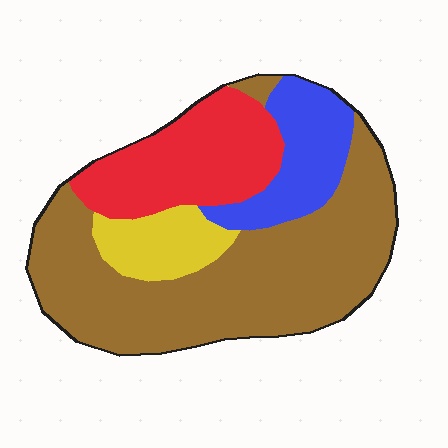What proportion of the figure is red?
Red takes up less than a quarter of the figure.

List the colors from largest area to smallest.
From largest to smallest: brown, red, blue, yellow.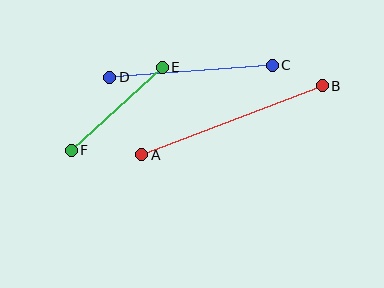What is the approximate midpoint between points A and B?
The midpoint is at approximately (232, 120) pixels.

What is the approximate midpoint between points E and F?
The midpoint is at approximately (117, 109) pixels.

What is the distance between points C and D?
The distance is approximately 163 pixels.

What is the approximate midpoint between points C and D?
The midpoint is at approximately (191, 71) pixels.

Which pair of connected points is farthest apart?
Points A and B are farthest apart.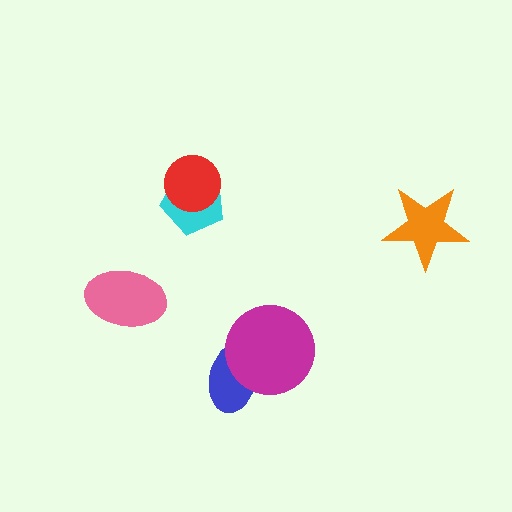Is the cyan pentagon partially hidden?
Yes, it is partially covered by another shape.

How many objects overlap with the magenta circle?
1 object overlaps with the magenta circle.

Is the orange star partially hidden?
No, no other shape covers it.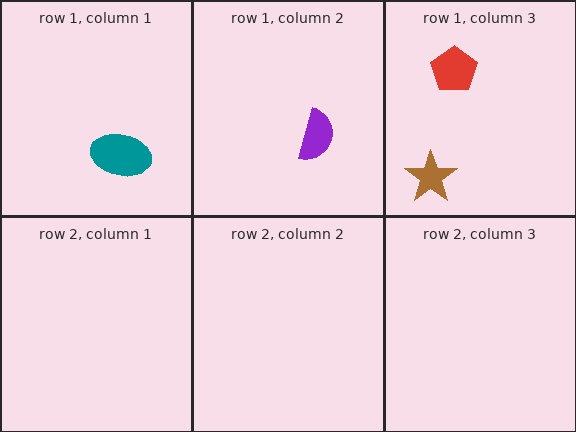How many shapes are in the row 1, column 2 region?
1.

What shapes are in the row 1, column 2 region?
The purple semicircle.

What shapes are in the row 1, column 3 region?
The red pentagon, the brown star.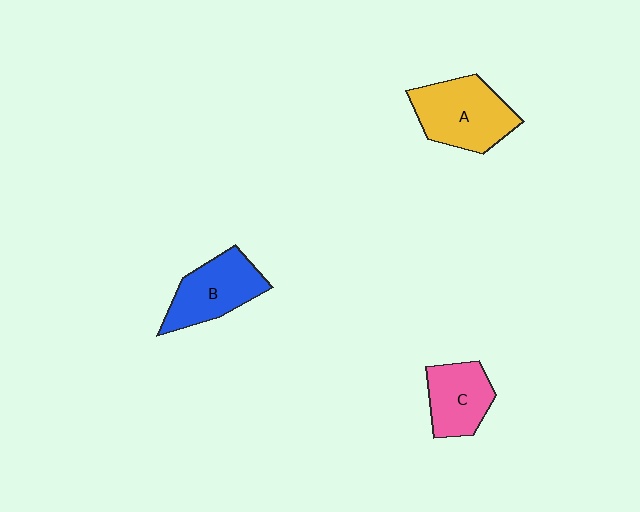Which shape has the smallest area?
Shape C (pink).